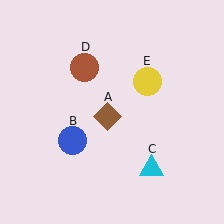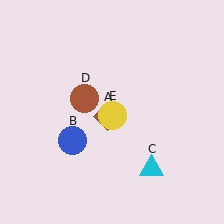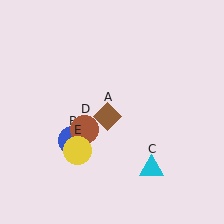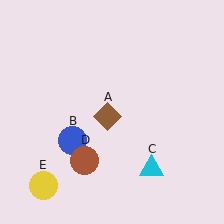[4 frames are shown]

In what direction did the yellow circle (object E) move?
The yellow circle (object E) moved down and to the left.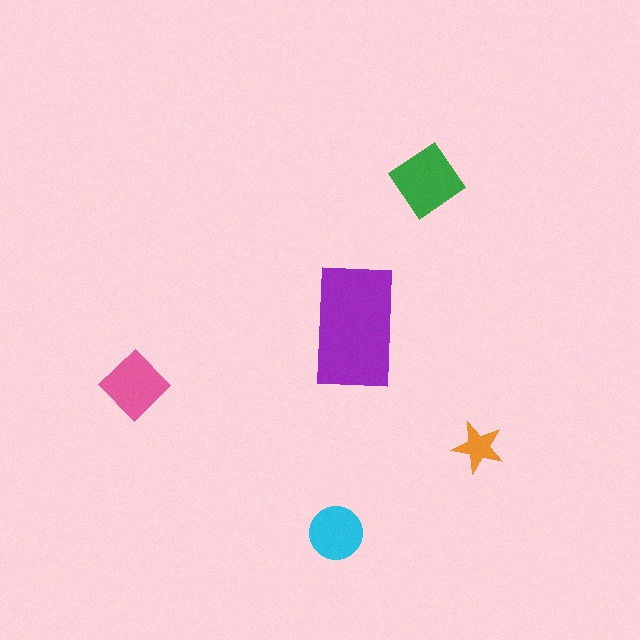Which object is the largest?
The purple rectangle.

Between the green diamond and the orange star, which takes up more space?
The green diamond.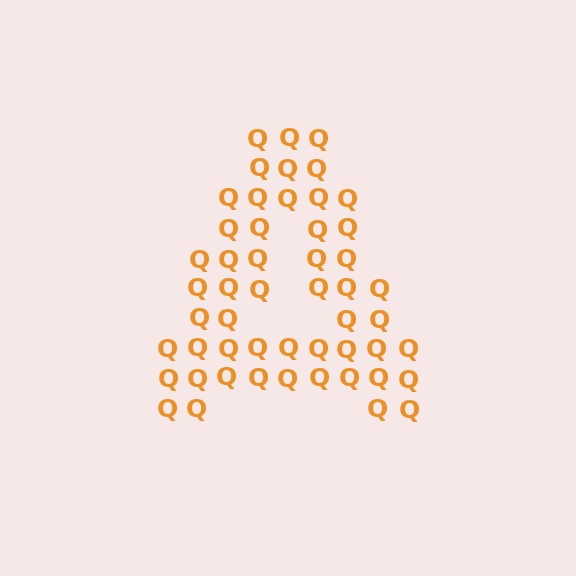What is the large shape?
The large shape is the letter A.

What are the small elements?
The small elements are letter Q's.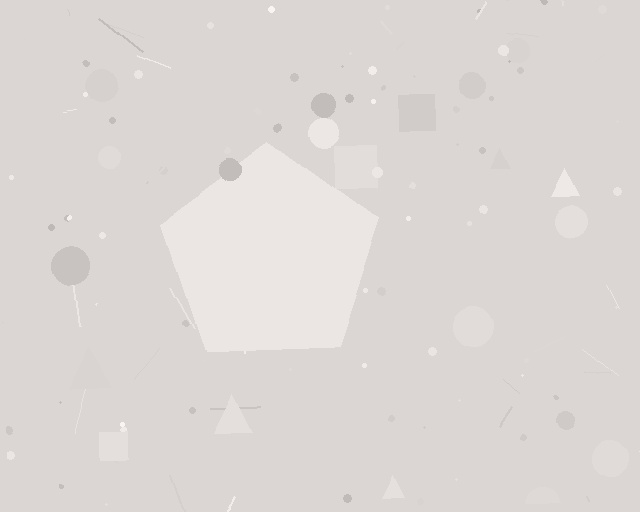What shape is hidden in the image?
A pentagon is hidden in the image.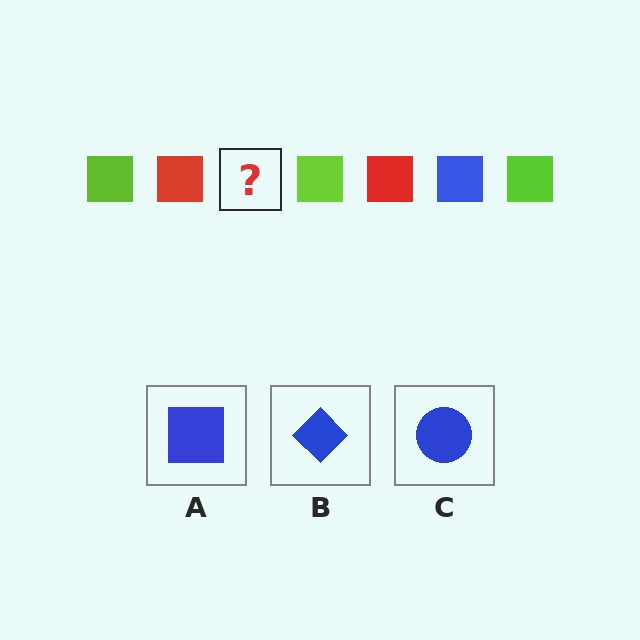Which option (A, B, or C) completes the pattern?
A.